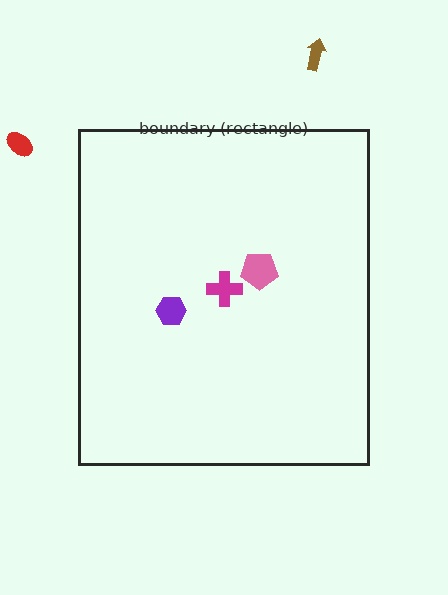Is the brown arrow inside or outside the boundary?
Outside.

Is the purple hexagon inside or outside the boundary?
Inside.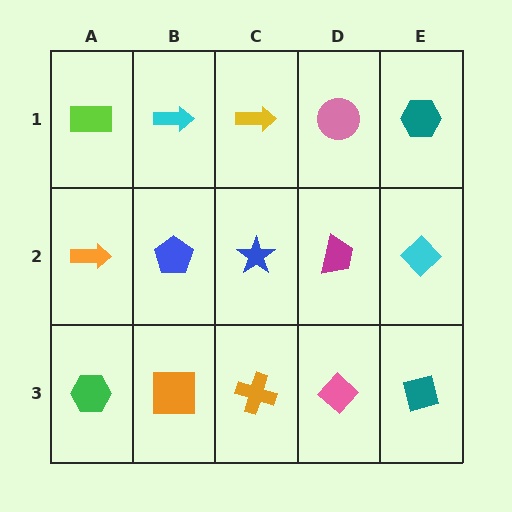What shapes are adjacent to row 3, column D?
A magenta trapezoid (row 2, column D), an orange cross (row 3, column C), a teal square (row 3, column E).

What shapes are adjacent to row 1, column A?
An orange arrow (row 2, column A), a cyan arrow (row 1, column B).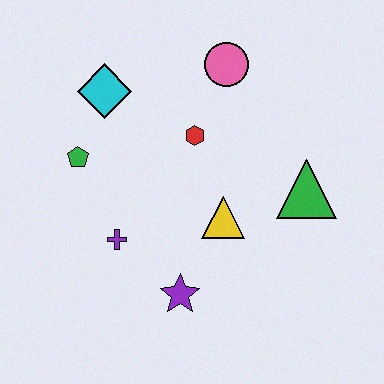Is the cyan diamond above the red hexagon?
Yes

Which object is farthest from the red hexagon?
The purple star is farthest from the red hexagon.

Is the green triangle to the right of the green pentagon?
Yes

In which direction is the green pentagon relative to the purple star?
The green pentagon is above the purple star.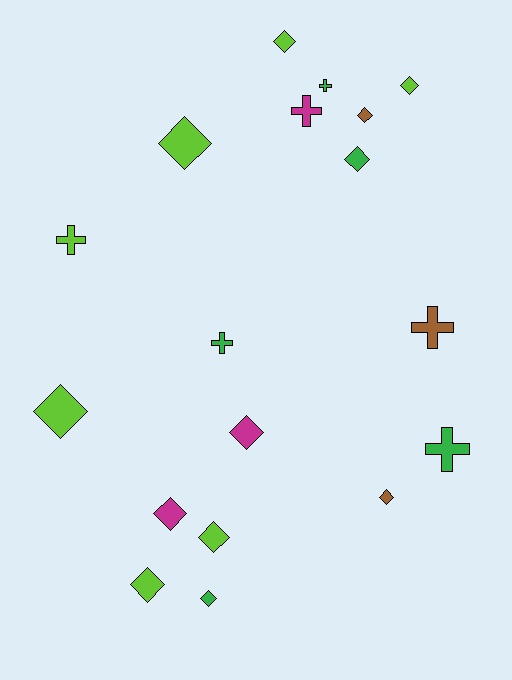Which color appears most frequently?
Lime, with 7 objects.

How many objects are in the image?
There are 18 objects.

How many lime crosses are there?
There is 1 lime cross.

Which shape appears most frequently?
Diamond, with 12 objects.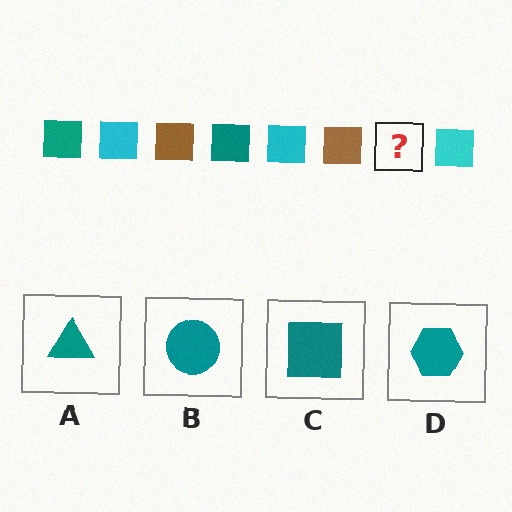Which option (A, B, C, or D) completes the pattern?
C.